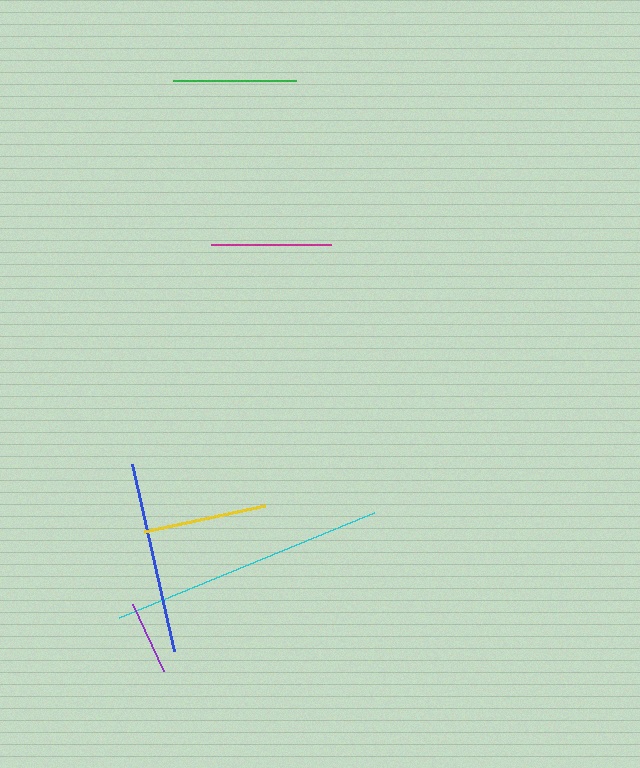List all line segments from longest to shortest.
From longest to shortest: cyan, blue, green, yellow, magenta, purple.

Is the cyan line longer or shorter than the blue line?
The cyan line is longer than the blue line.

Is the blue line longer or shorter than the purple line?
The blue line is longer than the purple line.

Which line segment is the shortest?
The purple line is the shortest at approximately 73 pixels.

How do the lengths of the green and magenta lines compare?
The green and magenta lines are approximately the same length.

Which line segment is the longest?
The cyan line is the longest at approximately 276 pixels.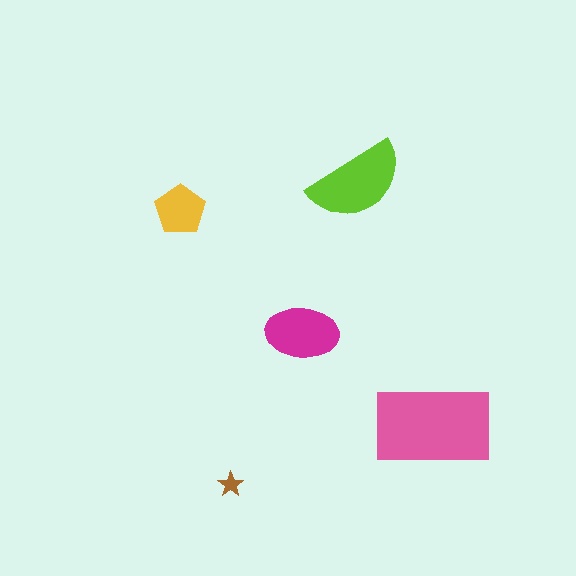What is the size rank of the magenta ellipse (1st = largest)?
3rd.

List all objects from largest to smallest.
The pink rectangle, the lime semicircle, the magenta ellipse, the yellow pentagon, the brown star.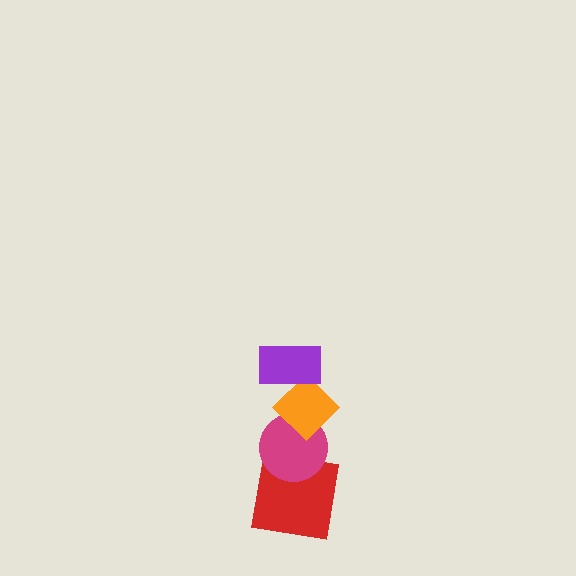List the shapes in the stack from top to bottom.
From top to bottom: the purple rectangle, the orange diamond, the magenta circle, the red square.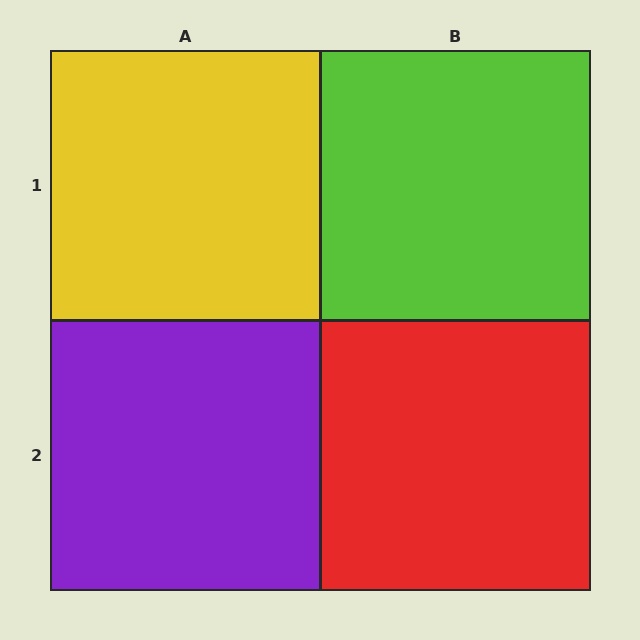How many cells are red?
1 cell is red.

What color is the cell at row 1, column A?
Yellow.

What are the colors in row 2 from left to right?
Purple, red.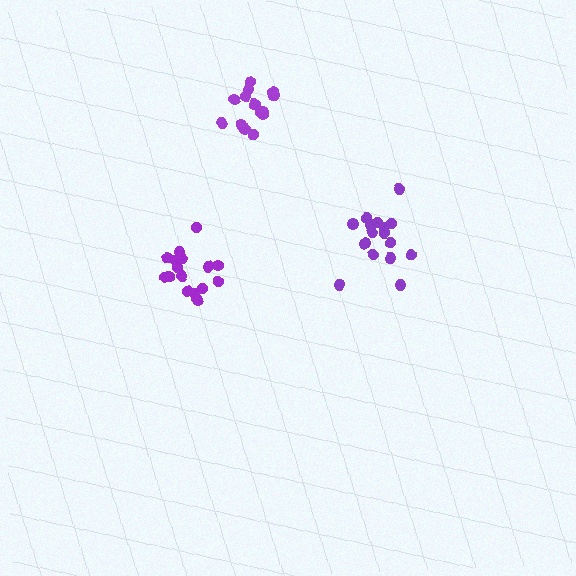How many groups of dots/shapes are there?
There are 3 groups.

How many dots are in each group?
Group 1: 16 dots, Group 2: 16 dots, Group 3: 15 dots (47 total).